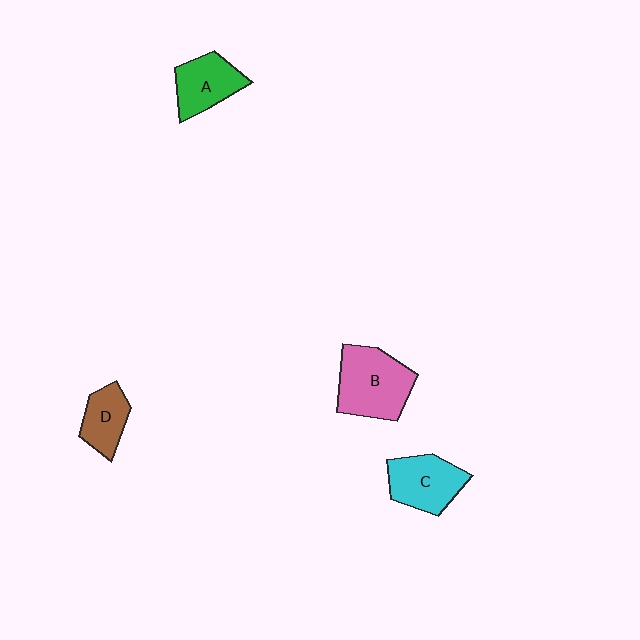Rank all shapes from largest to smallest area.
From largest to smallest: B (pink), C (cyan), A (green), D (brown).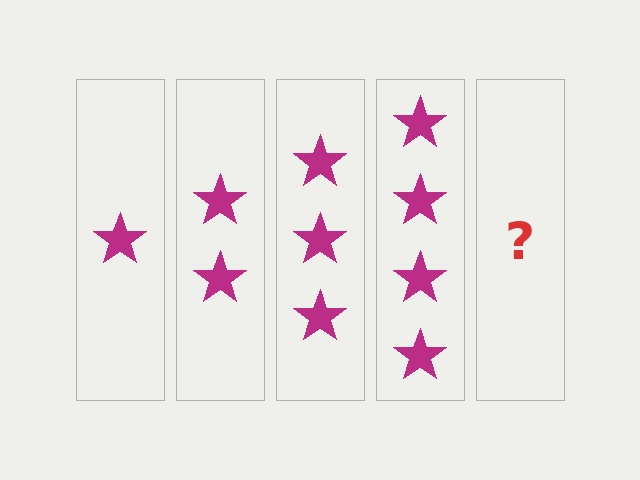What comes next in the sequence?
The next element should be 5 stars.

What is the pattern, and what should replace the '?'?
The pattern is that each step adds one more star. The '?' should be 5 stars.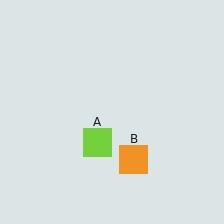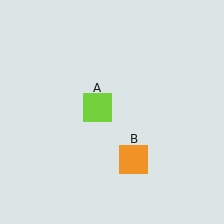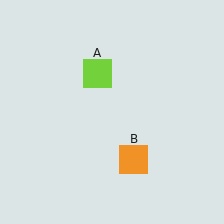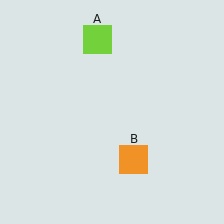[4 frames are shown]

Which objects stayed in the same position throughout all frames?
Orange square (object B) remained stationary.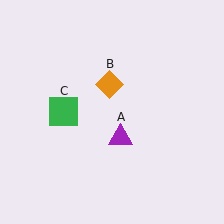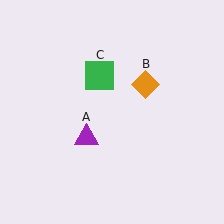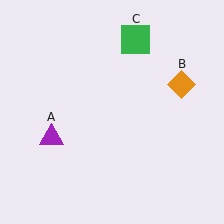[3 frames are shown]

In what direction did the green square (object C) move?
The green square (object C) moved up and to the right.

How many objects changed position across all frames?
3 objects changed position: purple triangle (object A), orange diamond (object B), green square (object C).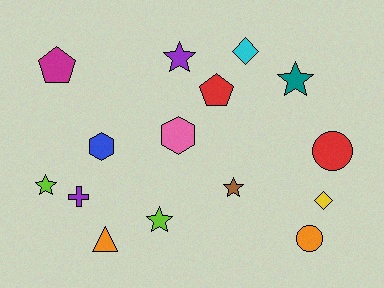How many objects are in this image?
There are 15 objects.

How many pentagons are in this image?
There are 2 pentagons.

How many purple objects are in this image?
There are 2 purple objects.